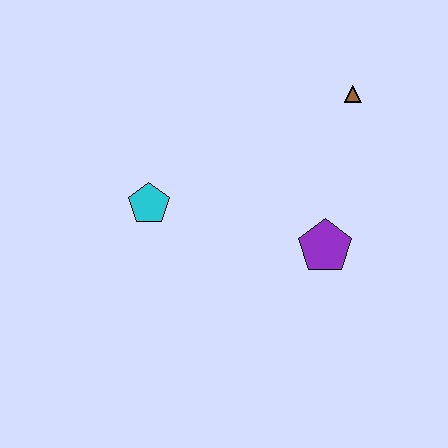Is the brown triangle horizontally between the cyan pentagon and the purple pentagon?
No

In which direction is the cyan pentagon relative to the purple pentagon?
The cyan pentagon is to the left of the purple pentagon.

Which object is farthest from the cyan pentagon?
The brown triangle is farthest from the cyan pentagon.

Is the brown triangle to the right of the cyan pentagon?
Yes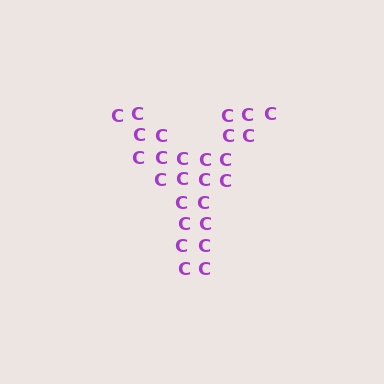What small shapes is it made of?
It is made of small letter C's.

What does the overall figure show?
The overall figure shows the letter Y.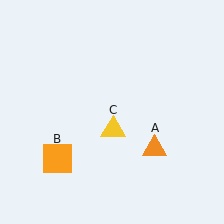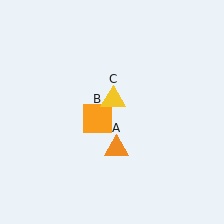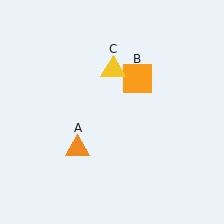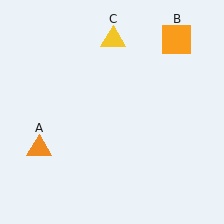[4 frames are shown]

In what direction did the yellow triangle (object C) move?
The yellow triangle (object C) moved up.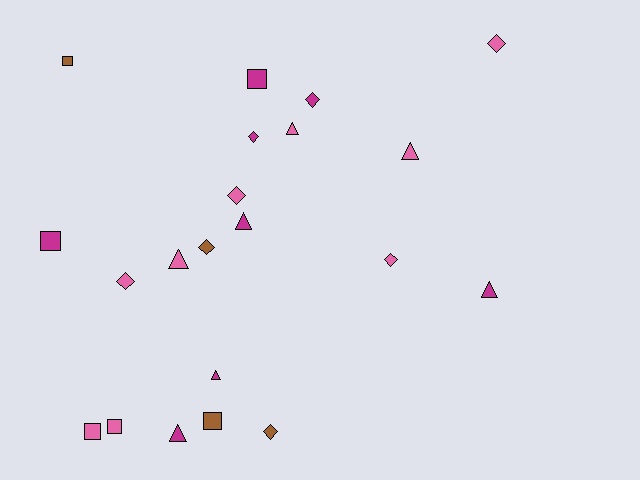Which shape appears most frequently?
Diamond, with 8 objects.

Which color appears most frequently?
Pink, with 9 objects.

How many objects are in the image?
There are 21 objects.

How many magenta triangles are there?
There are 4 magenta triangles.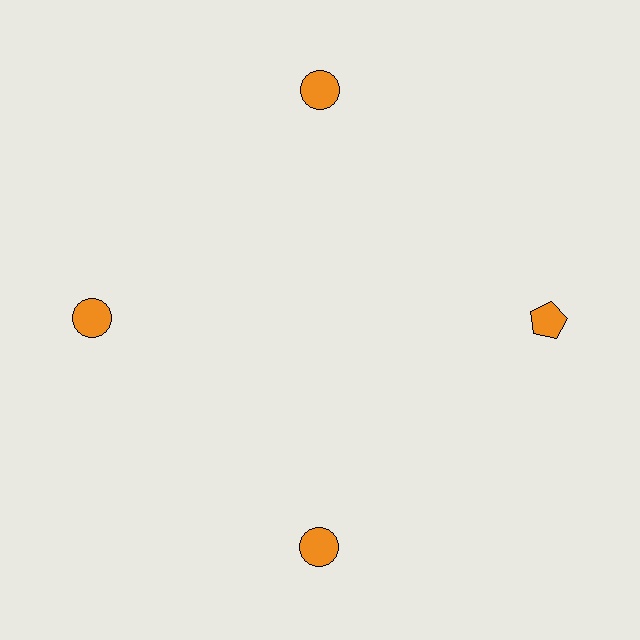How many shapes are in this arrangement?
There are 4 shapes arranged in a ring pattern.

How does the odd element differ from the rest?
It has a different shape: pentagon instead of circle.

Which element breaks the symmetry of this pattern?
The orange pentagon at roughly the 3 o'clock position breaks the symmetry. All other shapes are orange circles.